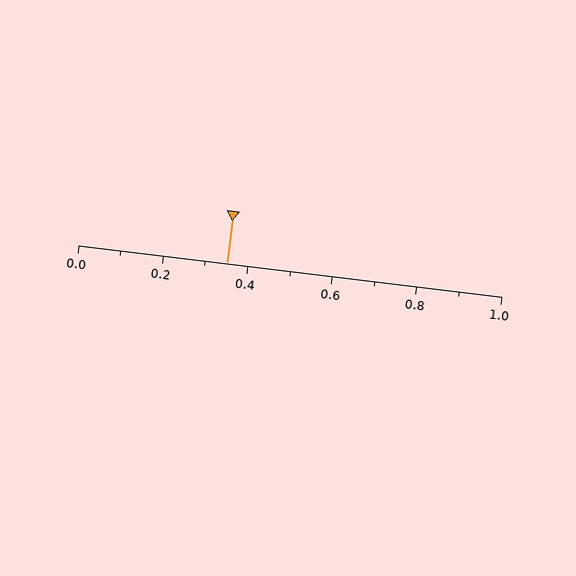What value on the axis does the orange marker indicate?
The marker indicates approximately 0.35.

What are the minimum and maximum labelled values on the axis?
The axis runs from 0.0 to 1.0.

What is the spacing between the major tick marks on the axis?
The major ticks are spaced 0.2 apart.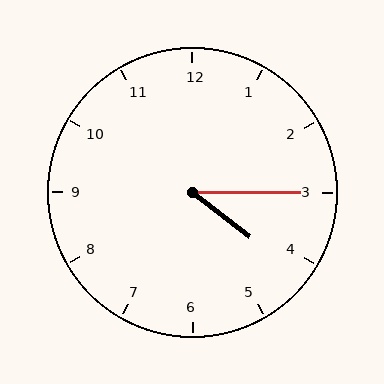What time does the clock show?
4:15.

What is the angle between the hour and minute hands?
Approximately 38 degrees.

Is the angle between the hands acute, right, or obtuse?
It is acute.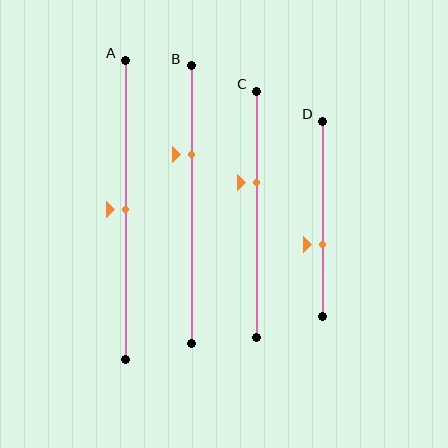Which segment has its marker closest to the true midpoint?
Segment A has its marker closest to the true midpoint.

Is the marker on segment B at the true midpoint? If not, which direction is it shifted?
No, the marker on segment B is shifted upward by about 18% of the segment length.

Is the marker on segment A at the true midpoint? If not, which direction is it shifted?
Yes, the marker on segment A is at the true midpoint.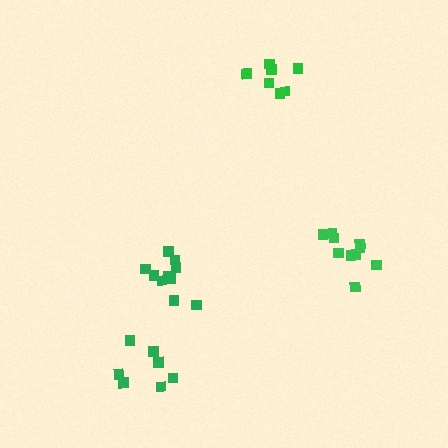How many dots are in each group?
Group 1: 7 dots, Group 2: 10 dots, Group 3: 10 dots, Group 4: 7 dots (34 total).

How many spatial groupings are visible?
There are 4 spatial groupings.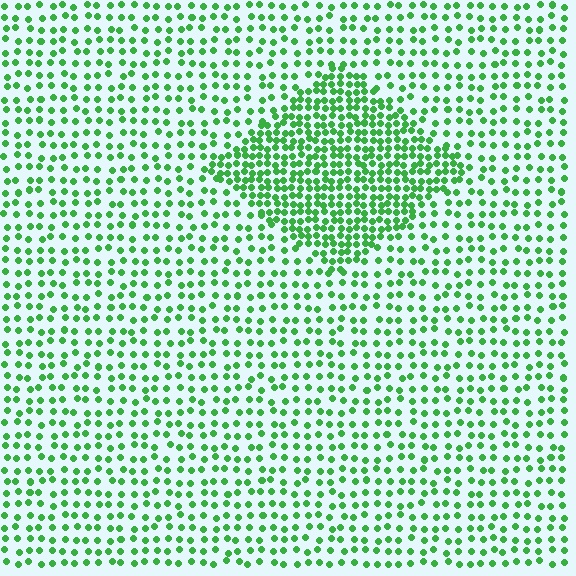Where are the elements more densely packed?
The elements are more densely packed inside the diamond boundary.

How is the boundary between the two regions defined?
The boundary is defined by a change in element density (approximately 2.1x ratio). All elements are the same color, size, and shape.